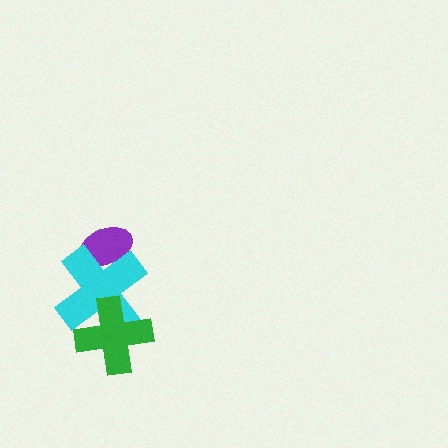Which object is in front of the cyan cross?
The green cross is in front of the cyan cross.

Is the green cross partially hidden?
No, no other shape covers it.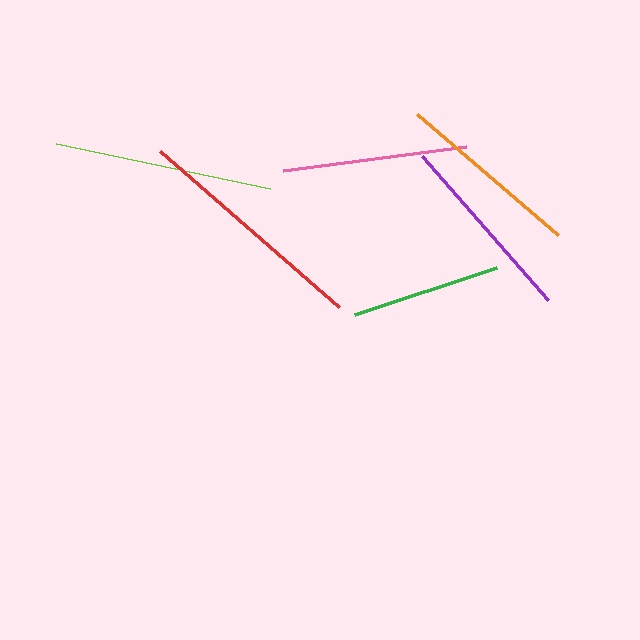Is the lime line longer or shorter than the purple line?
The lime line is longer than the purple line.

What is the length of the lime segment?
The lime segment is approximately 218 pixels long.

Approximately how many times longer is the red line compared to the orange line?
The red line is approximately 1.3 times the length of the orange line.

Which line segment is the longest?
The red line is the longest at approximately 238 pixels.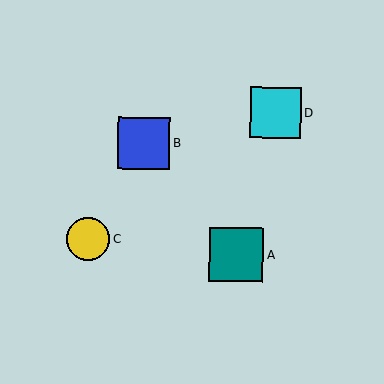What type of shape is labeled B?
Shape B is a blue square.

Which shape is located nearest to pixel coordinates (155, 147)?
The blue square (labeled B) at (144, 143) is nearest to that location.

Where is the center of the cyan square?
The center of the cyan square is at (276, 113).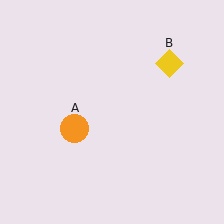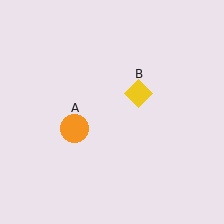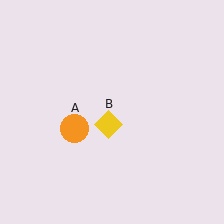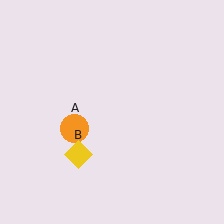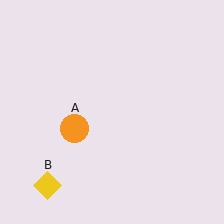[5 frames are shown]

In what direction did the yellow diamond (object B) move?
The yellow diamond (object B) moved down and to the left.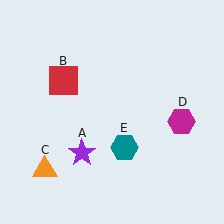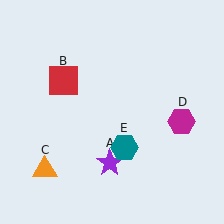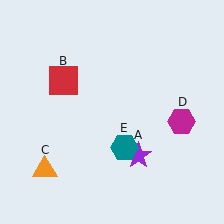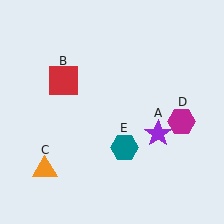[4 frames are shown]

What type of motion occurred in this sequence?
The purple star (object A) rotated counterclockwise around the center of the scene.